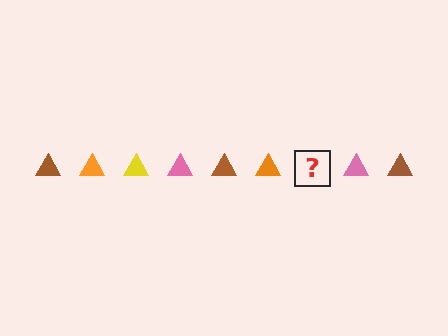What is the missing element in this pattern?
The missing element is a yellow triangle.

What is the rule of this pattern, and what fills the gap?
The rule is that the pattern cycles through brown, orange, yellow, pink triangles. The gap should be filled with a yellow triangle.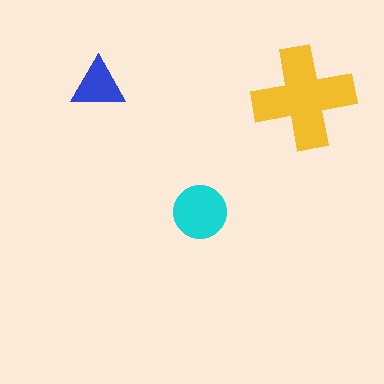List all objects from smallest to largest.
The blue triangle, the cyan circle, the yellow cross.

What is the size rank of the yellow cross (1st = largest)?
1st.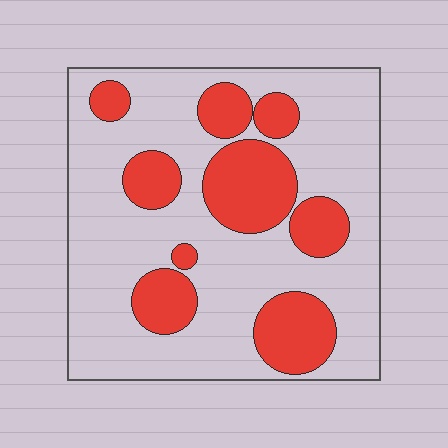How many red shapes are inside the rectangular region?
9.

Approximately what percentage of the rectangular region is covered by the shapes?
Approximately 30%.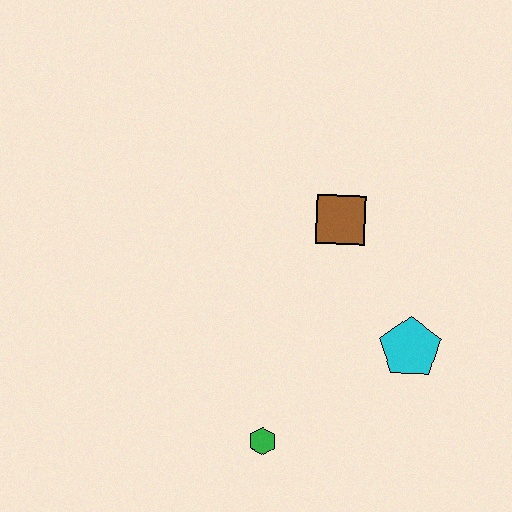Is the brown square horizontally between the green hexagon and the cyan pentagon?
Yes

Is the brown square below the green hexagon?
No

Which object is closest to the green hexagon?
The cyan pentagon is closest to the green hexagon.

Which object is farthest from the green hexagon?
The brown square is farthest from the green hexagon.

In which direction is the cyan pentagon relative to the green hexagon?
The cyan pentagon is to the right of the green hexagon.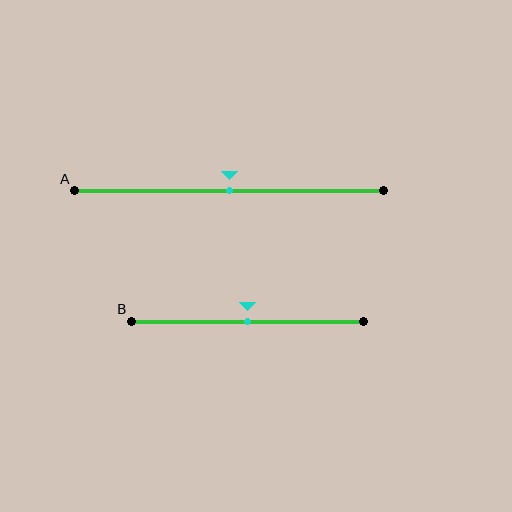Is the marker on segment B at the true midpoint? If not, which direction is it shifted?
Yes, the marker on segment B is at the true midpoint.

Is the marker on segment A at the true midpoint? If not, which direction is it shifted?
Yes, the marker on segment A is at the true midpoint.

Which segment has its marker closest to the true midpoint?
Segment A has its marker closest to the true midpoint.